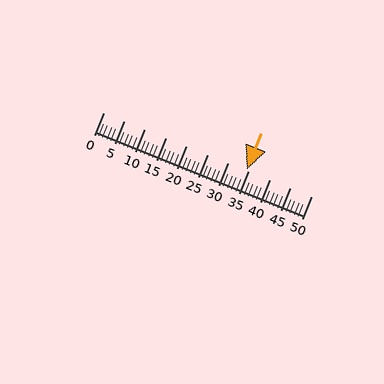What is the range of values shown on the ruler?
The ruler shows values from 0 to 50.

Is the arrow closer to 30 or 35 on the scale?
The arrow is closer to 35.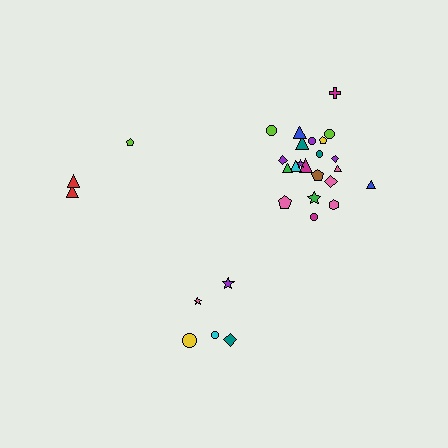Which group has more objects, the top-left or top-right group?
The top-right group.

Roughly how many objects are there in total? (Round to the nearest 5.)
Roughly 30 objects in total.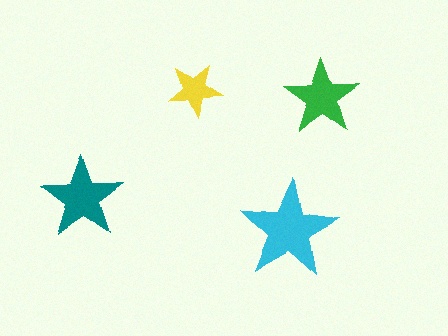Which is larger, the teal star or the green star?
The teal one.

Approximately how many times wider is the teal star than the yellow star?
About 1.5 times wider.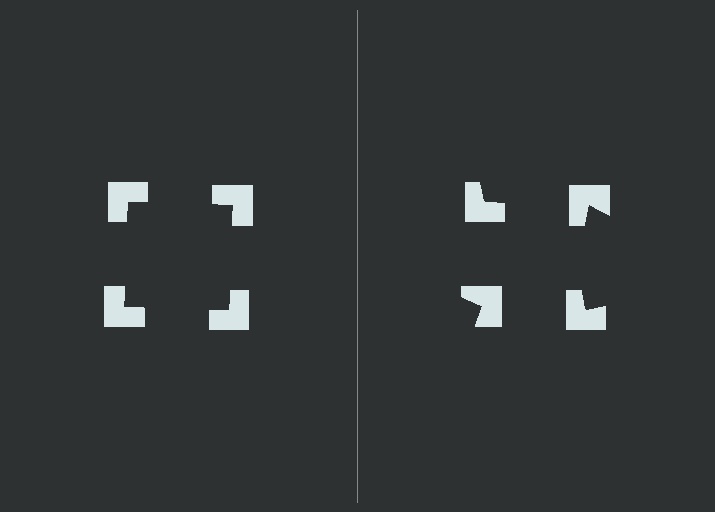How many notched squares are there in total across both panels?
8 — 4 on each side.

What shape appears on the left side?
An illusory square.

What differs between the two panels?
The notched squares are positioned identically on both sides; only the wedge orientations differ. On the left they align to a square; on the right they are misaligned.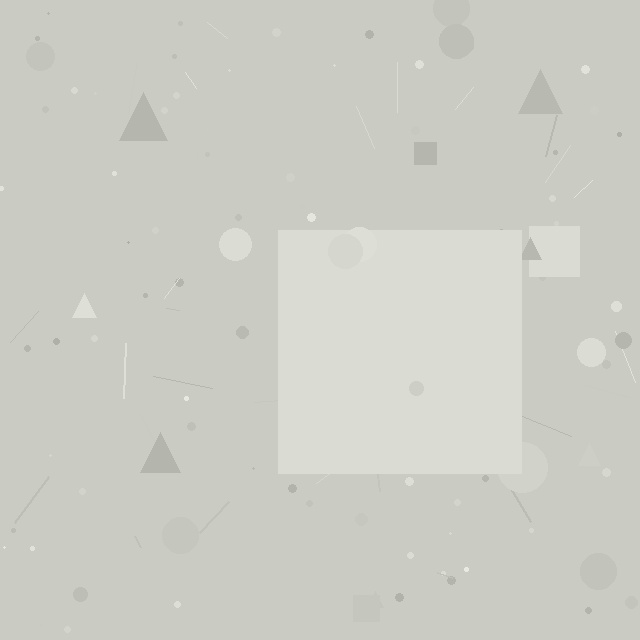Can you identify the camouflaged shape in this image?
The camouflaged shape is a square.